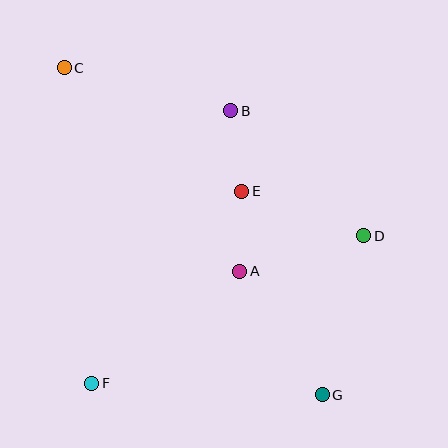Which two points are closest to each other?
Points A and E are closest to each other.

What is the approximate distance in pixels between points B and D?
The distance between B and D is approximately 183 pixels.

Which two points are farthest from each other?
Points C and G are farthest from each other.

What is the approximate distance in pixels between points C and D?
The distance between C and D is approximately 344 pixels.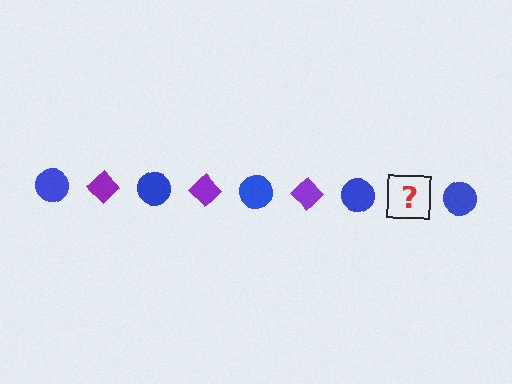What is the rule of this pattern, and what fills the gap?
The rule is that the pattern alternates between blue circle and purple diamond. The gap should be filled with a purple diamond.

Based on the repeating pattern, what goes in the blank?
The blank should be a purple diamond.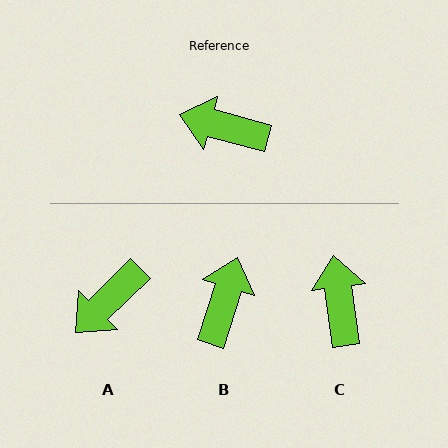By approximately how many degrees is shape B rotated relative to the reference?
Approximately 93 degrees clockwise.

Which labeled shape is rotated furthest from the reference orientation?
B, about 93 degrees away.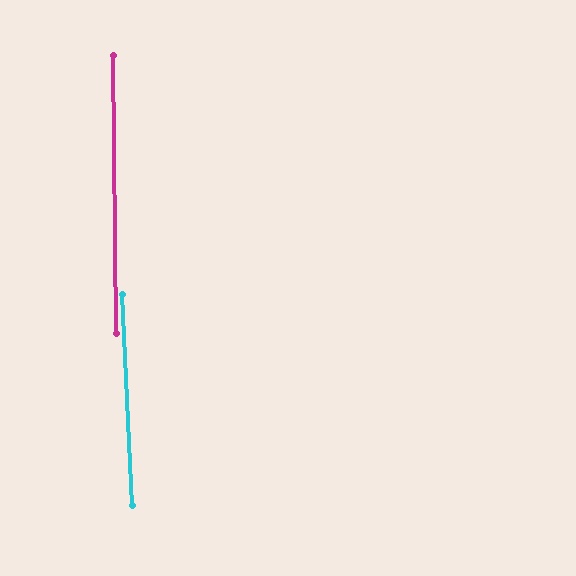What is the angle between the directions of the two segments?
Approximately 2 degrees.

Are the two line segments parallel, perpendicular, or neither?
Parallel — their directions differ by only 1.9°.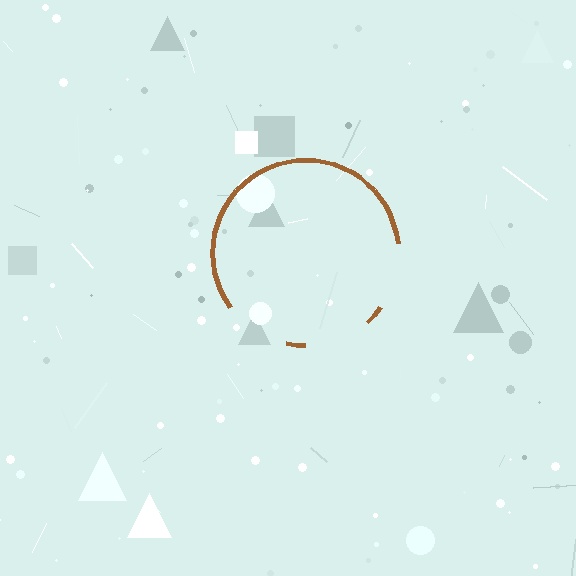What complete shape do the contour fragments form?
The contour fragments form a circle.